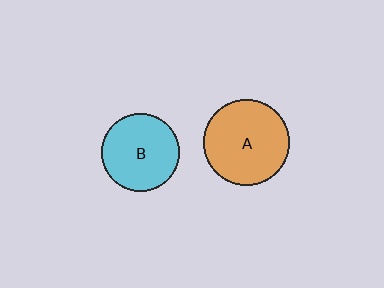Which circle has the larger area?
Circle A (orange).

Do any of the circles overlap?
No, none of the circles overlap.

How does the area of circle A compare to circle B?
Approximately 1.2 times.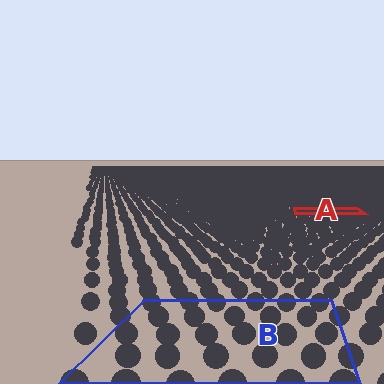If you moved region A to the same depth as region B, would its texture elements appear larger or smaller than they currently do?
They would appear larger. At a closer depth, the same texture elements are projected at a bigger on-screen size.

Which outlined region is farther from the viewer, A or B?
Region A is farther from the viewer — the texture elements inside it appear smaller and more densely packed.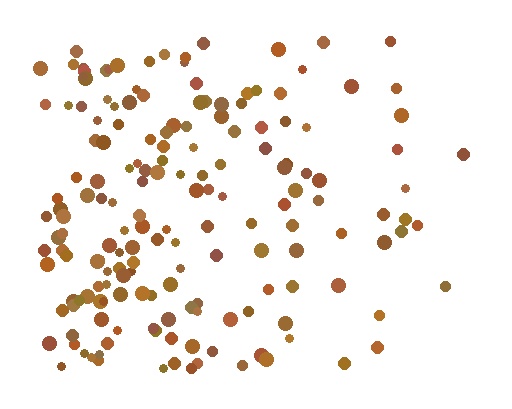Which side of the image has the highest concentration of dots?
The left.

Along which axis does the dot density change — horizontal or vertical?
Horizontal.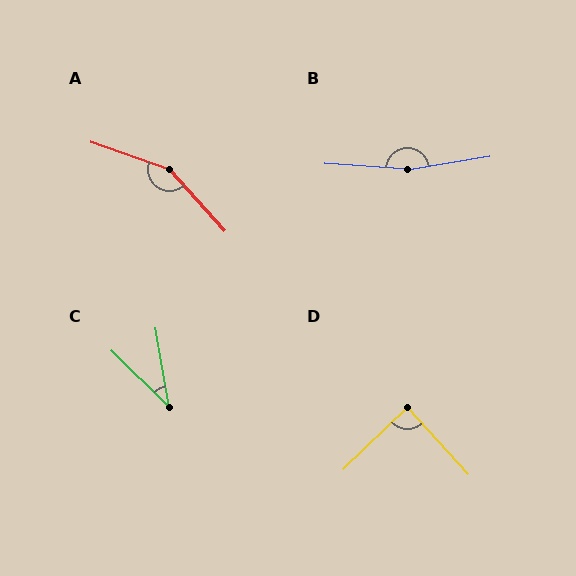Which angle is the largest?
B, at approximately 167 degrees.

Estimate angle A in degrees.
Approximately 151 degrees.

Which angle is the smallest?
C, at approximately 35 degrees.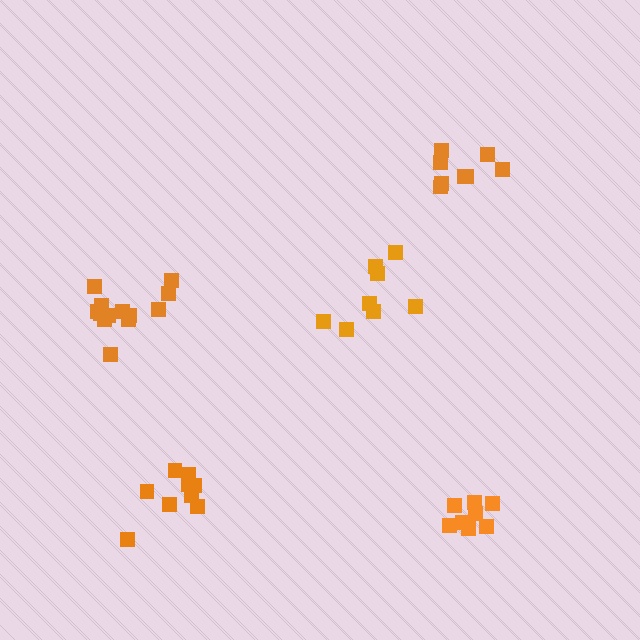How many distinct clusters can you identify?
There are 5 distinct clusters.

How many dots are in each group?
Group 1: 8 dots, Group 2: 9 dots, Group 3: 8 dots, Group 4: 8 dots, Group 5: 13 dots (46 total).